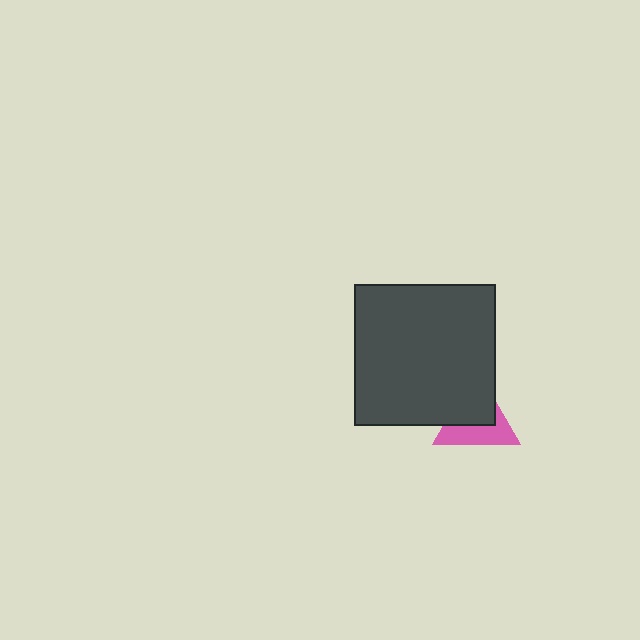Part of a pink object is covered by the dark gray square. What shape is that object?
It is a triangle.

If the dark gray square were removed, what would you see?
You would see the complete pink triangle.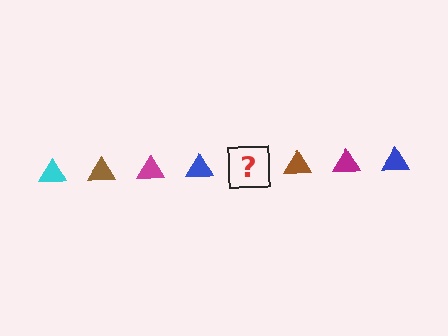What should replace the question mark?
The question mark should be replaced with a cyan triangle.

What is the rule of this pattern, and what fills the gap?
The rule is that the pattern cycles through cyan, brown, magenta, blue triangles. The gap should be filled with a cyan triangle.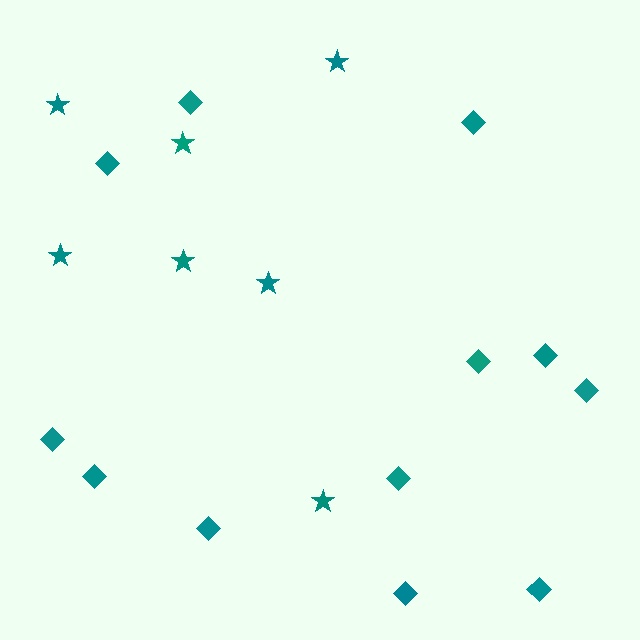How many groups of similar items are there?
There are 2 groups: one group of stars (7) and one group of diamonds (12).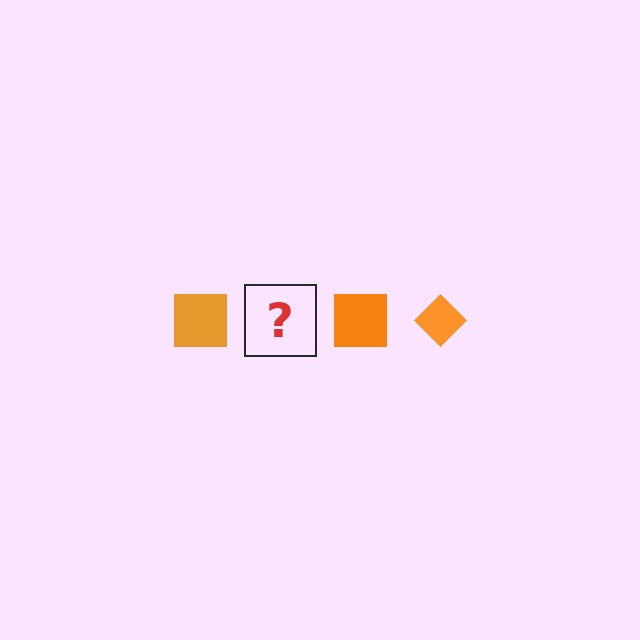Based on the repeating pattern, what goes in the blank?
The blank should be an orange diamond.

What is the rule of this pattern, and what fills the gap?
The rule is that the pattern cycles through square, diamond shapes in orange. The gap should be filled with an orange diamond.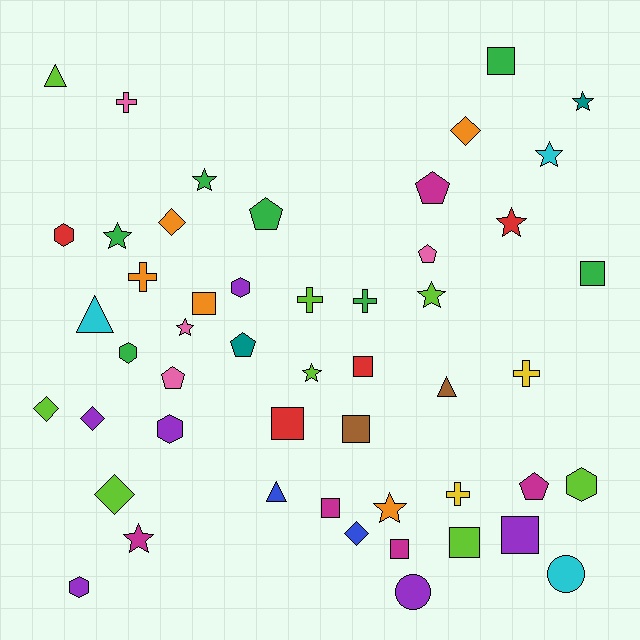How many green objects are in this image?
There are 7 green objects.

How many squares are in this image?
There are 10 squares.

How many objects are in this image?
There are 50 objects.